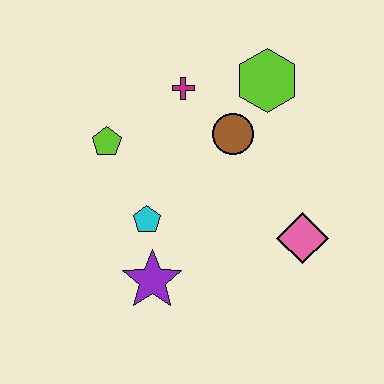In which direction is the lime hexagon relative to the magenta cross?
The lime hexagon is to the right of the magenta cross.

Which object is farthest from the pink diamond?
The lime pentagon is farthest from the pink diamond.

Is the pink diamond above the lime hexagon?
No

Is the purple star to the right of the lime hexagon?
No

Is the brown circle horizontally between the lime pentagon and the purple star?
No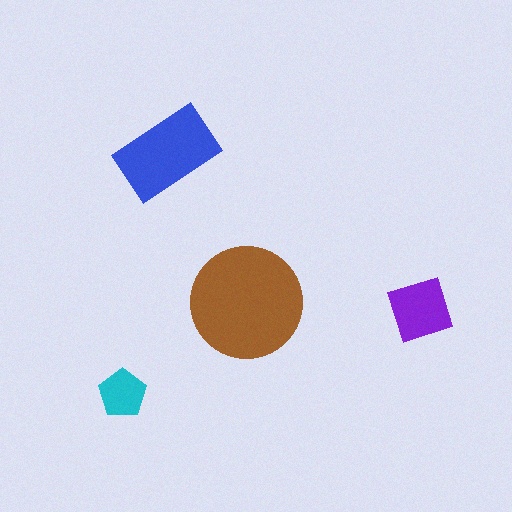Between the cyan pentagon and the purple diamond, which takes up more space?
The purple diamond.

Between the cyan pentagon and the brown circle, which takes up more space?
The brown circle.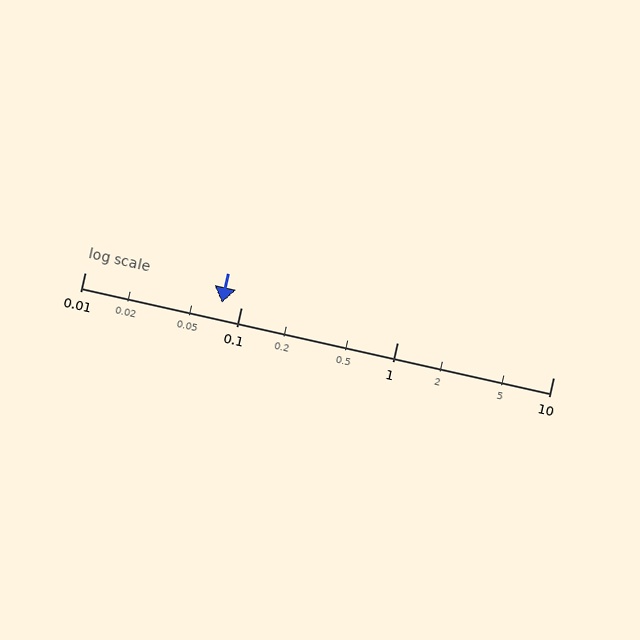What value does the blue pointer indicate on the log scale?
The pointer indicates approximately 0.075.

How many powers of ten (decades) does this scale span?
The scale spans 3 decades, from 0.01 to 10.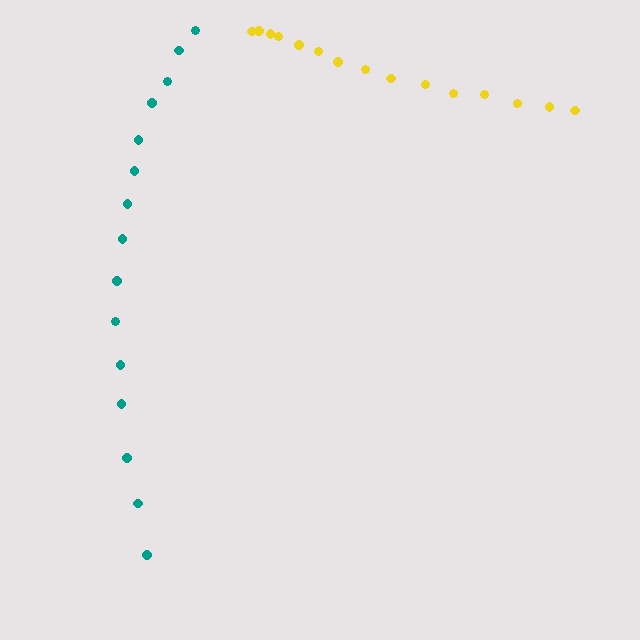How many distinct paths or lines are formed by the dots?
There are 2 distinct paths.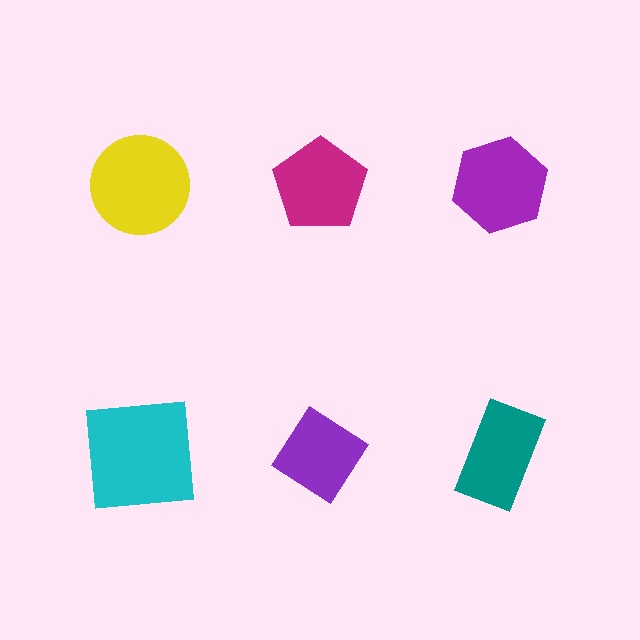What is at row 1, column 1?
A yellow circle.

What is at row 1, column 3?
A purple hexagon.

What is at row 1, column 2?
A magenta pentagon.